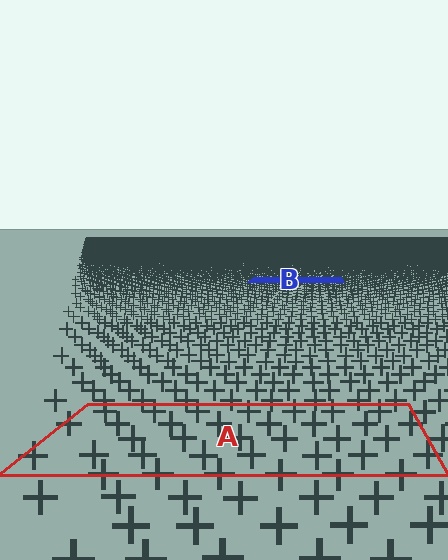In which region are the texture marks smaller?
The texture marks are smaller in region B, because it is farther away.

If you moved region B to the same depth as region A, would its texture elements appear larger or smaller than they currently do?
They would appear larger. At a closer depth, the same texture elements are projected at a bigger on-screen size.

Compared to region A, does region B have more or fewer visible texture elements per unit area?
Region B has more texture elements per unit area — they are packed more densely because it is farther away.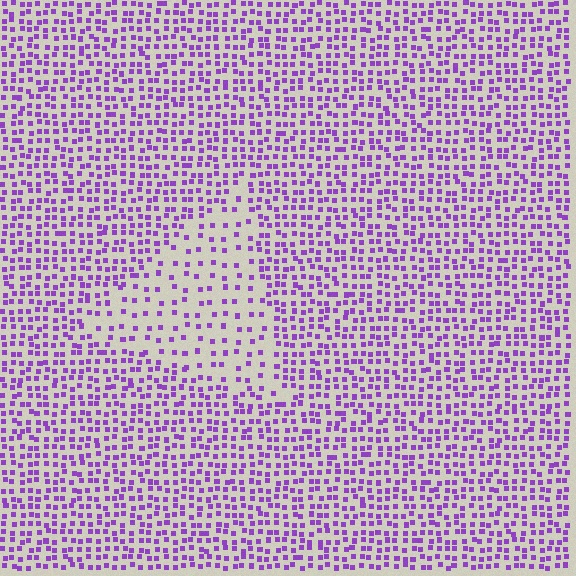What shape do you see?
I see a triangle.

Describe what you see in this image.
The image contains small purple elements arranged at two different densities. A triangle-shaped region is visible where the elements are less densely packed than the surrounding area.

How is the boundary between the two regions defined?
The boundary is defined by a change in element density (approximately 2.3x ratio). All elements are the same color, size, and shape.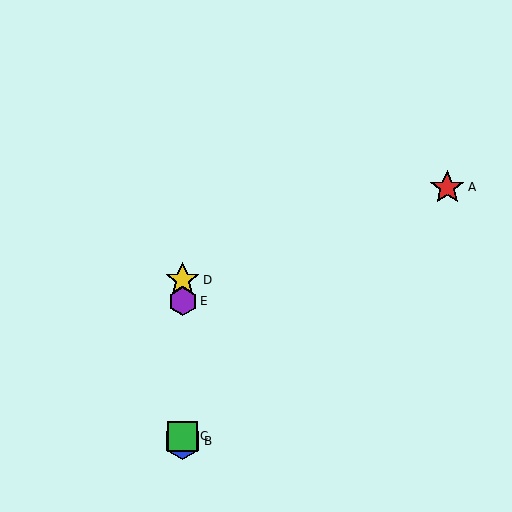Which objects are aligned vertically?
Objects B, C, D, E are aligned vertically.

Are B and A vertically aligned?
No, B is at x≈183 and A is at x≈447.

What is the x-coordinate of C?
Object C is at x≈183.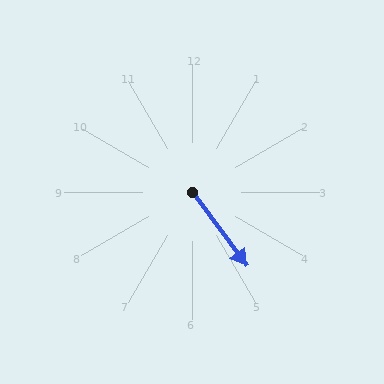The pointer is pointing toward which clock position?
Roughly 5 o'clock.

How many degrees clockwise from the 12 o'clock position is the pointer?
Approximately 143 degrees.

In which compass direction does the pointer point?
Southeast.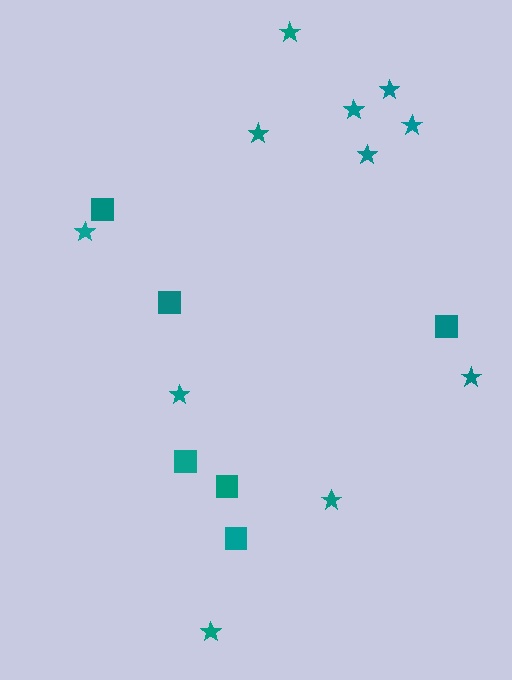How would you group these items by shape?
There are 2 groups: one group of squares (6) and one group of stars (11).